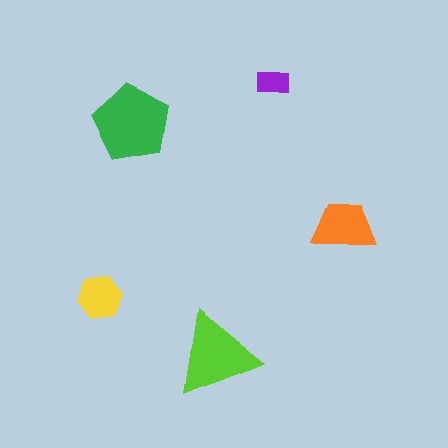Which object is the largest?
The green pentagon.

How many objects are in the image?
There are 5 objects in the image.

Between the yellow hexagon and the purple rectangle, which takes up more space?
The yellow hexagon.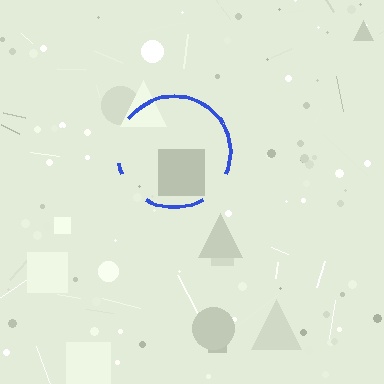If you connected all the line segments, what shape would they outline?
They would outline a circle.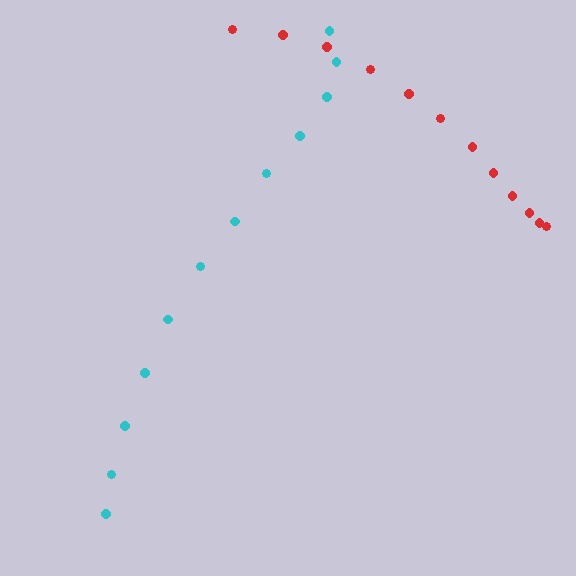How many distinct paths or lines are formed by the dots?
There are 2 distinct paths.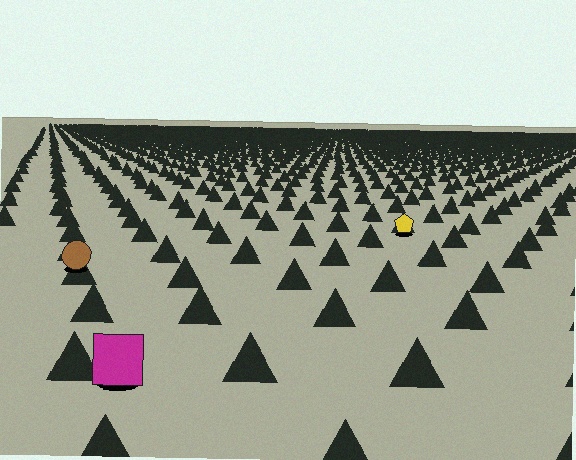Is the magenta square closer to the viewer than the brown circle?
Yes. The magenta square is closer — you can tell from the texture gradient: the ground texture is coarser near it.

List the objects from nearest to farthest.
From nearest to farthest: the magenta square, the brown circle, the yellow pentagon.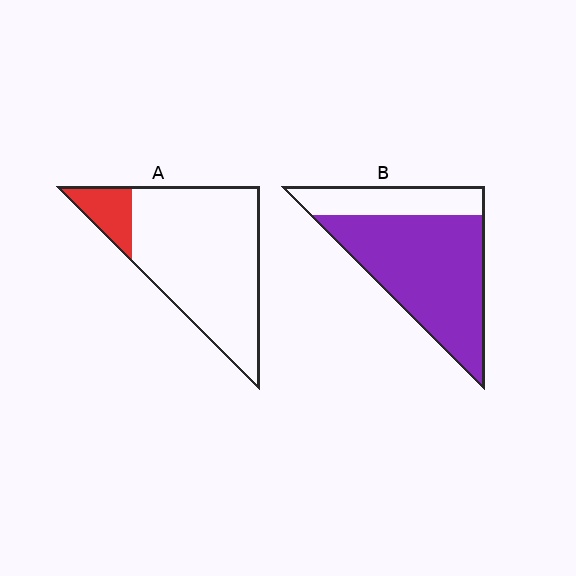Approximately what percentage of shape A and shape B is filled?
A is approximately 15% and B is approximately 75%.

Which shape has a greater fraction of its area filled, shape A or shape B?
Shape B.